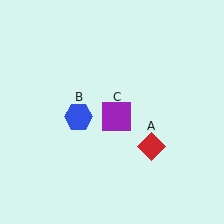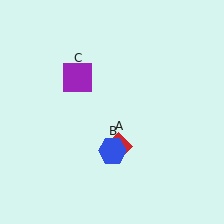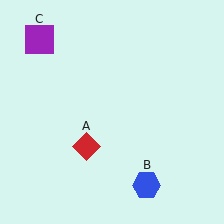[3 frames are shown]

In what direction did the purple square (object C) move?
The purple square (object C) moved up and to the left.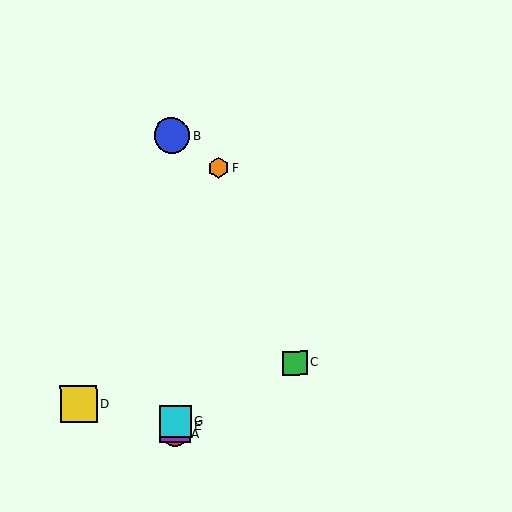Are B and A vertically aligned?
Yes, both are at x≈172.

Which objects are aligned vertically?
Objects A, B, E, G are aligned vertically.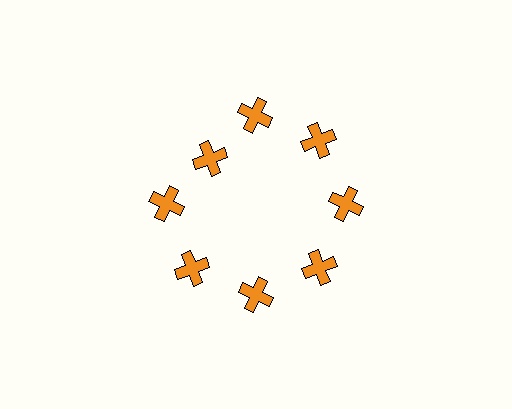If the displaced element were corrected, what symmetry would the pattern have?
It would have 8-fold rotational symmetry — the pattern would map onto itself every 45 degrees.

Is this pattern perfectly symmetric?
No. The 8 orange crosses are arranged in a ring, but one element near the 10 o'clock position is pulled inward toward the center, breaking the 8-fold rotational symmetry.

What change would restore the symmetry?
The symmetry would be restored by moving it outward, back onto the ring so that all 8 crosses sit at equal angles and equal distance from the center.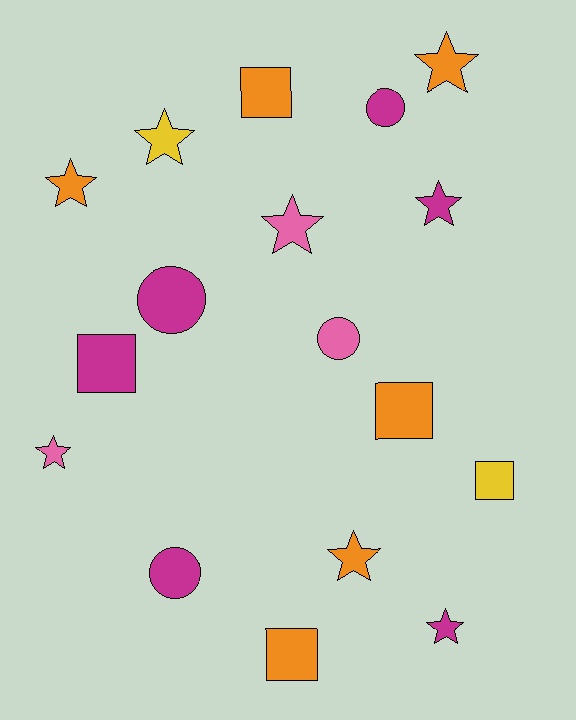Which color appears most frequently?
Orange, with 6 objects.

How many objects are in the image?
There are 17 objects.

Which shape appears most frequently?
Star, with 8 objects.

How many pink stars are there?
There are 2 pink stars.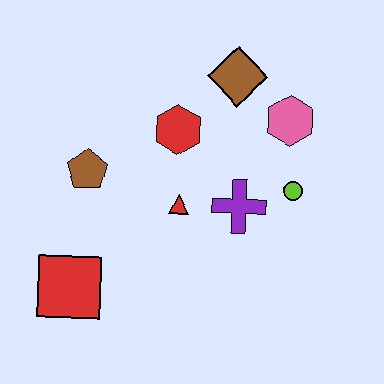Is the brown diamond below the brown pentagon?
No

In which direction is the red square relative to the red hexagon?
The red square is below the red hexagon.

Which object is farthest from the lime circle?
The red square is farthest from the lime circle.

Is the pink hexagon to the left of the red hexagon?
No